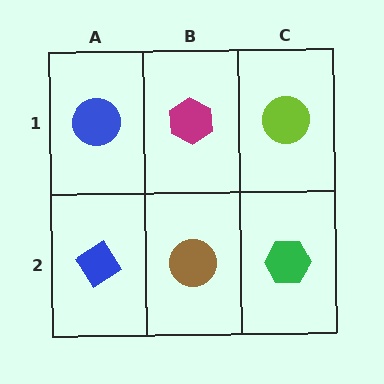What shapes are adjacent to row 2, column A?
A blue circle (row 1, column A), a brown circle (row 2, column B).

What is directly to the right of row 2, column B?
A green hexagon.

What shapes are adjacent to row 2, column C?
A lime circle (row 1, column C), a brown circle (row 2, column B).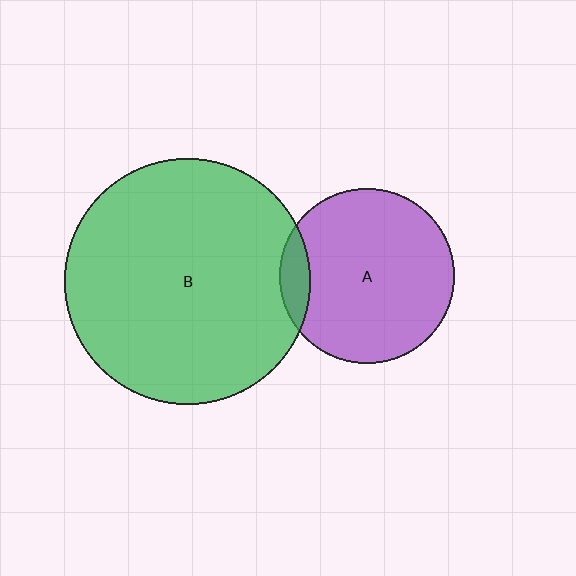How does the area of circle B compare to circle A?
Approximately 2.0 times.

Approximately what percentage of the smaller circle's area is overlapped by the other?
Approximately 10%.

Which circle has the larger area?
Circle B (green).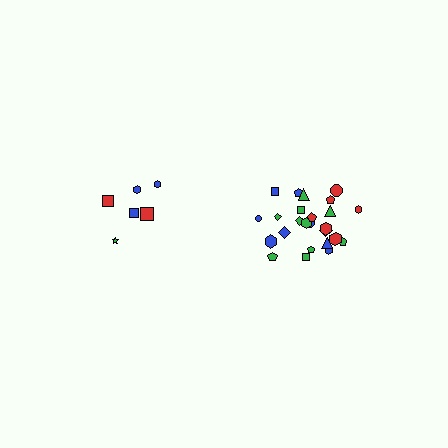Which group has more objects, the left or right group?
The right group.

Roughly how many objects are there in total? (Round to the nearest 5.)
Roughly 30 objects in total.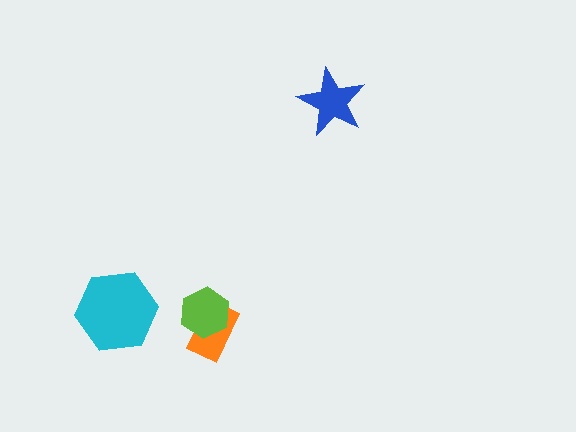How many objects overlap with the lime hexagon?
1 object overlaps with the lime hexagon.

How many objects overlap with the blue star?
0 objects overlap with the blue star.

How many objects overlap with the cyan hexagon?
0 objects overlap with the cyan hexagon.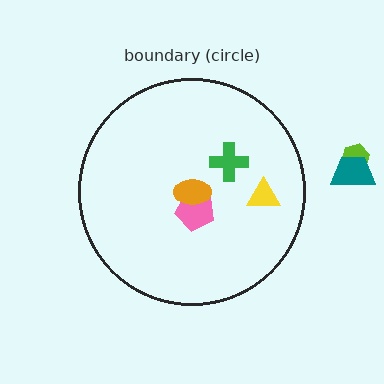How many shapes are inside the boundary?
4 inside, 2 outside.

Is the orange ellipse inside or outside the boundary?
Inside.